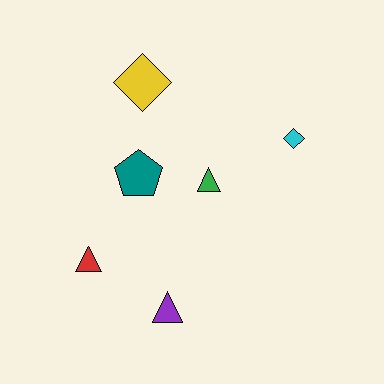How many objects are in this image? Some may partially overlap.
There are 6 objects.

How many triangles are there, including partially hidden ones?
There are 3 triangles.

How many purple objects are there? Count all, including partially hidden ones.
There is 1 purple object.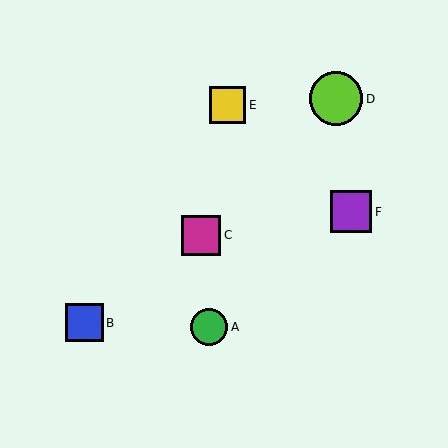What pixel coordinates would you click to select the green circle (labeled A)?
Click at (209, 327) to select the green circle A.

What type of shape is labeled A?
Shape A is a green circle.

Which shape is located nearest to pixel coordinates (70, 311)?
The blue square (labeled B) at (84, 323) is nearest to that location.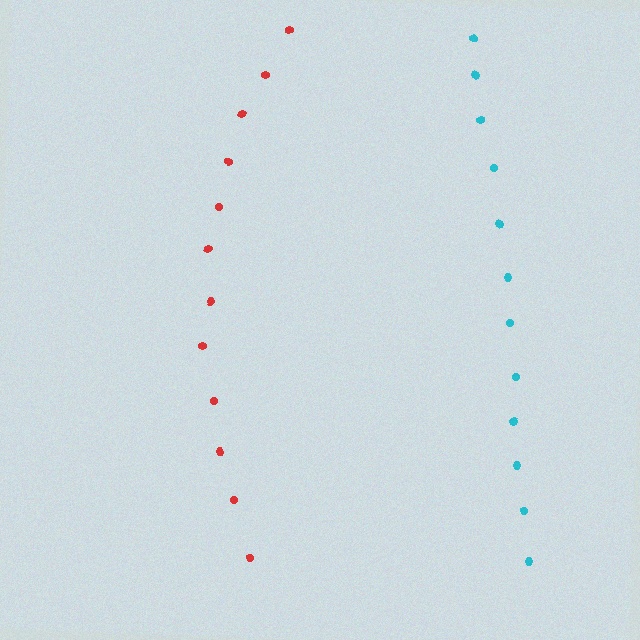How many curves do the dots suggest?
There are 2 distinct paths.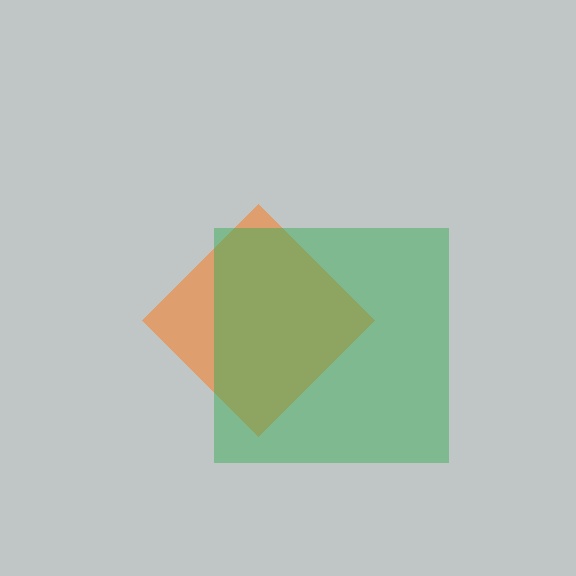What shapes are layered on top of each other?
The layered shapes are: an orange diamond, a green square.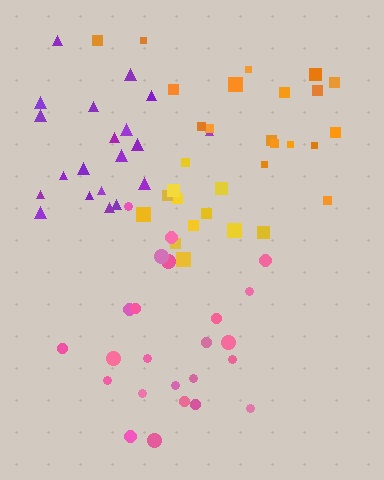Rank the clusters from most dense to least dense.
yellow, pink, purple, orange.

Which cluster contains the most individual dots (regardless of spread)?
Pink (24).